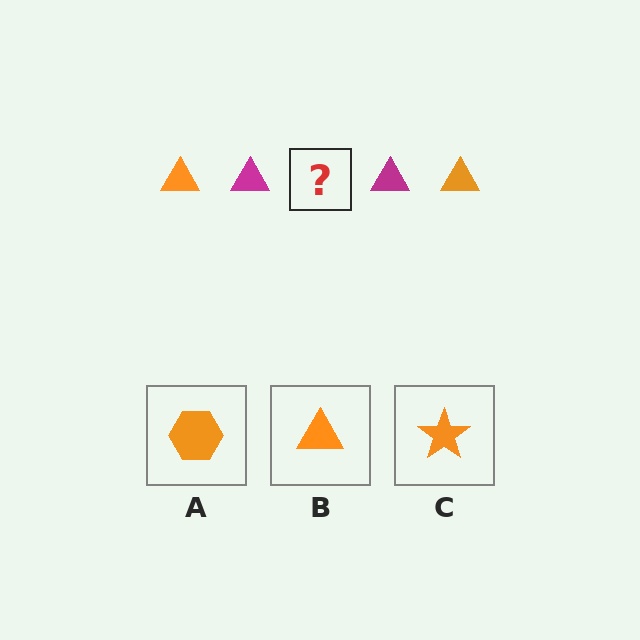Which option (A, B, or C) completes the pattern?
B.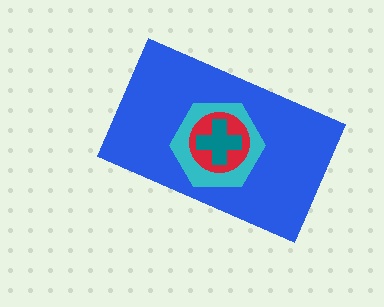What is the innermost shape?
The teal cross.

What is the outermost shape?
The blue rectangle.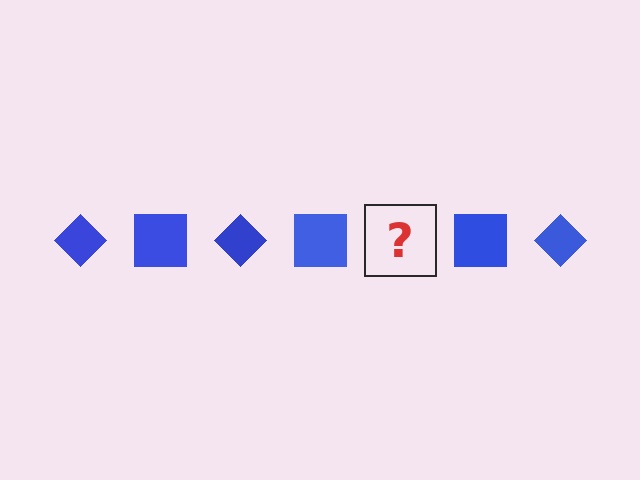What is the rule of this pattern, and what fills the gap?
The rule is that the pattern cycles through diamond, square shapes in blue. The gap should be filled with a blue diamond.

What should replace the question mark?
The question mark should be replaced with a blue diamond.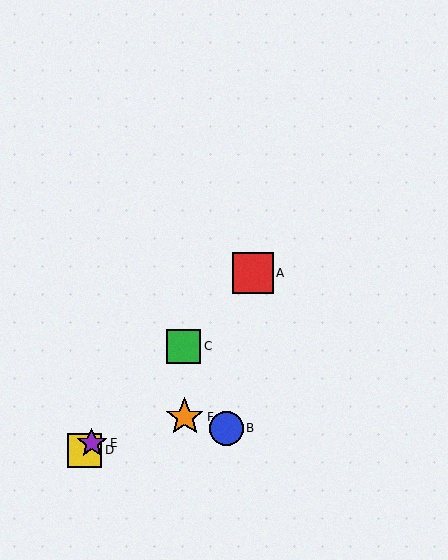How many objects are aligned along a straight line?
4 objects (A, C, D, E) are aligned along a straight line.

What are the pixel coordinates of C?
Object C is at (183, 346).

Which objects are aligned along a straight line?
Objects A, C, D, E are aligned along a straight line.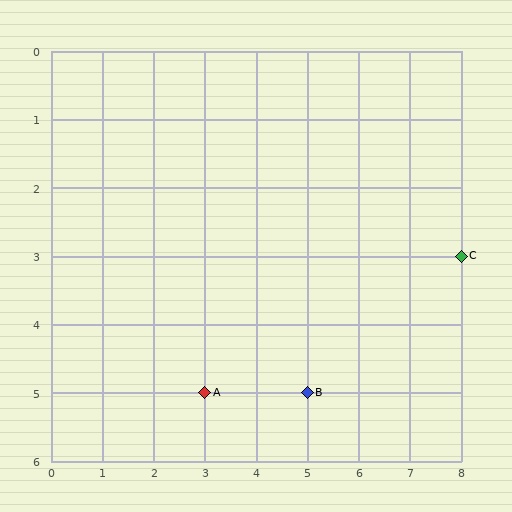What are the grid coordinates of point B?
Point B is at grid coordinates (5, 5).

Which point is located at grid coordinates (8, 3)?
Point C is at (8, 3).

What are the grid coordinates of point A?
Point A is at grid coordinates (3, 5).